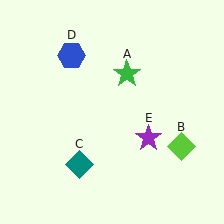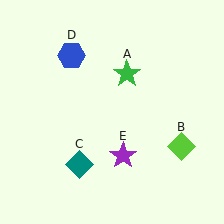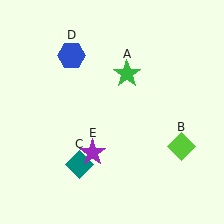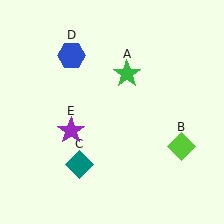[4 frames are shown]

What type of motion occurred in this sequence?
The purple star (object E) rotated clockwise around the center of the scene.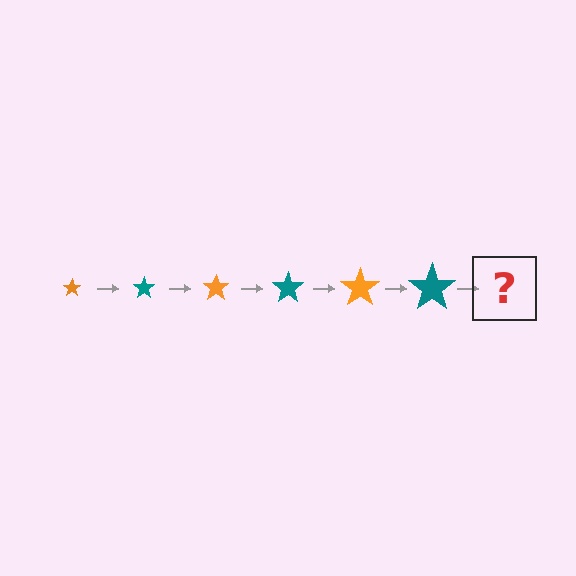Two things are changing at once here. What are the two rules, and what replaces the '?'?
The two rules are that the star grows larger each step and the color cycles through orange and teal. The '?' should be an orange star, larger than the previous one.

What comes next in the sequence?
The next element should be an orange star, larger than the previous one.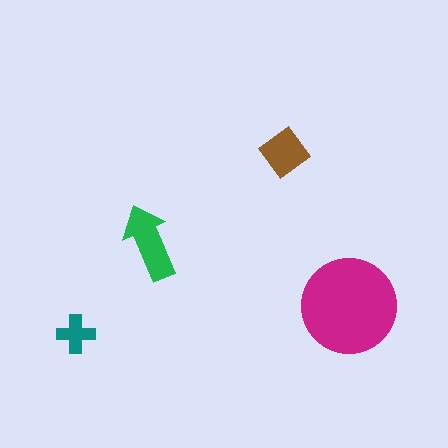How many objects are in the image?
There are 4 objects in the image.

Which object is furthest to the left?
The teal cross is leftmost.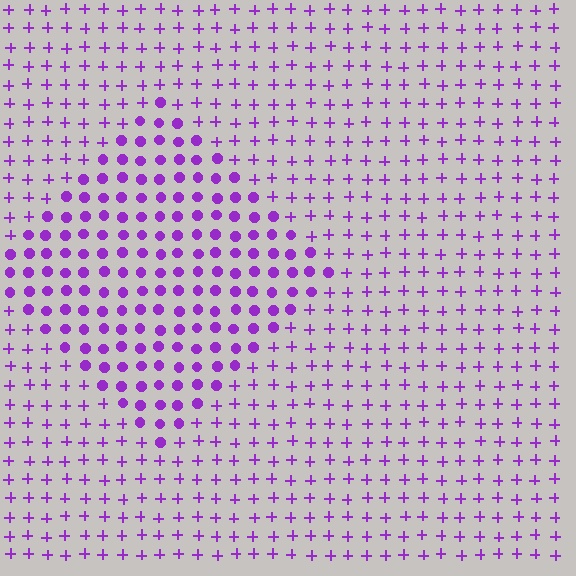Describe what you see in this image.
The image is filled with small purple elements arranged in a uniform grid. A diamond-shaped region contains circles, while the surrounding area contains plus signs. The boundary is defined purely by the change in element shape.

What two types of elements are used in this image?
The image uses circles inside the diamond region and plus signs outside it.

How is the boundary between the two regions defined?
The boundary is defined by a change in element shape: circles inside vs. plus signs outside. All elements share the same color and spacing.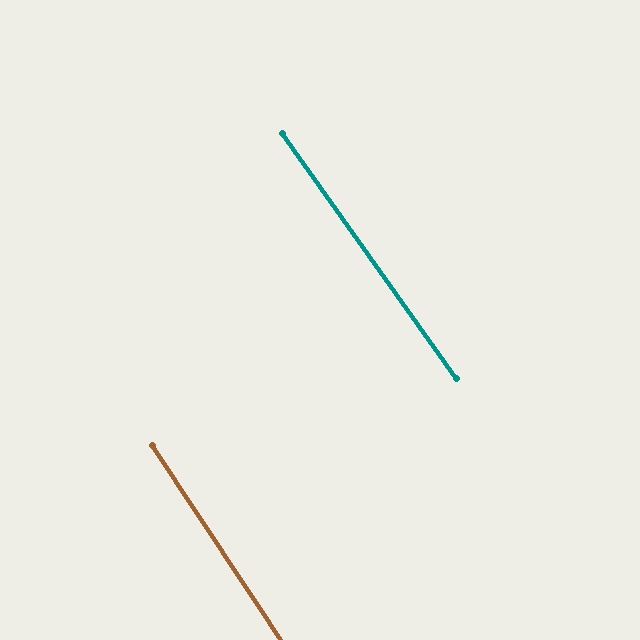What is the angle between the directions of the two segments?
Approximately 2 degrees.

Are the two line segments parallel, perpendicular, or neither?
Parallel — their directions differ by only 2.0°.